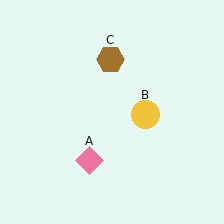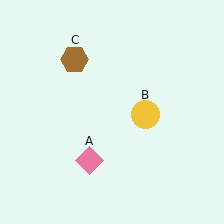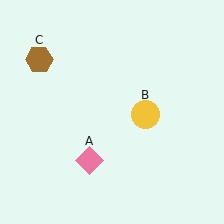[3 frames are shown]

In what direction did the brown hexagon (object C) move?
The brown hexagon (object C) moved left.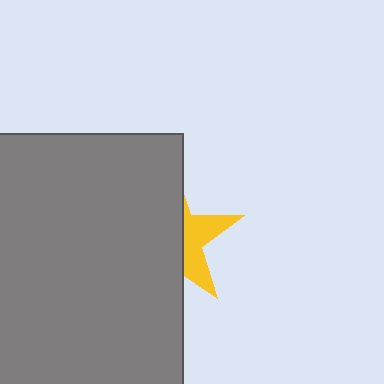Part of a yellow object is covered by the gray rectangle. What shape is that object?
It is a star.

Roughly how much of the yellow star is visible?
A small part of it is visible (roughly 35%).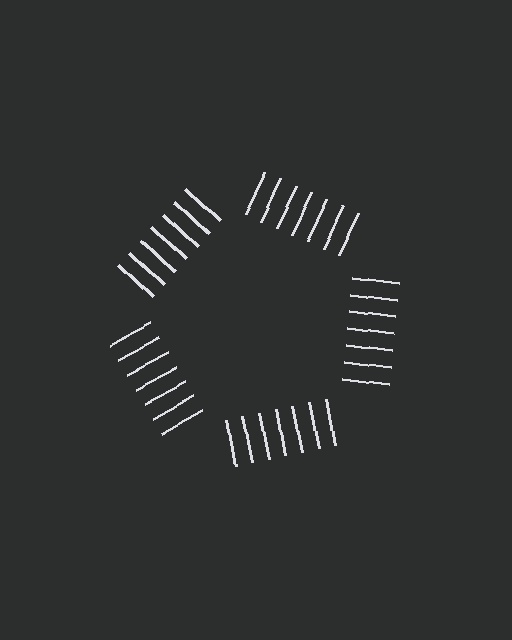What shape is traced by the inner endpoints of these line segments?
An illusory pentagon — the line segments terminate on its edges but no continuous stroke is drawn.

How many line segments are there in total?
35 — 7 along each of the 5 edges.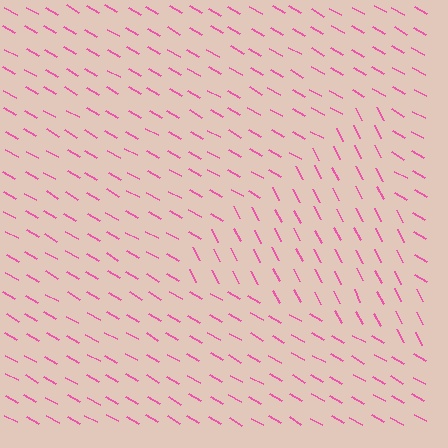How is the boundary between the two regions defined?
The boundary is defined purely by a change in line orientation (approximately 33 degrees difference). All lines are the same color and thickness.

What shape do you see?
I see a triangle.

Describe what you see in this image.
The image is filled with small pink line segments. A triangle region in the image has lines oriented differently from the surrounding lines, creating a visible texture boundary.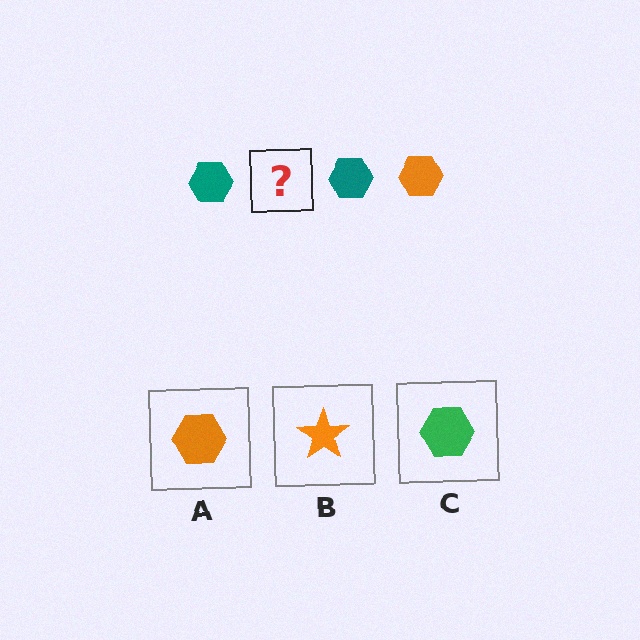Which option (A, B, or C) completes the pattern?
A.